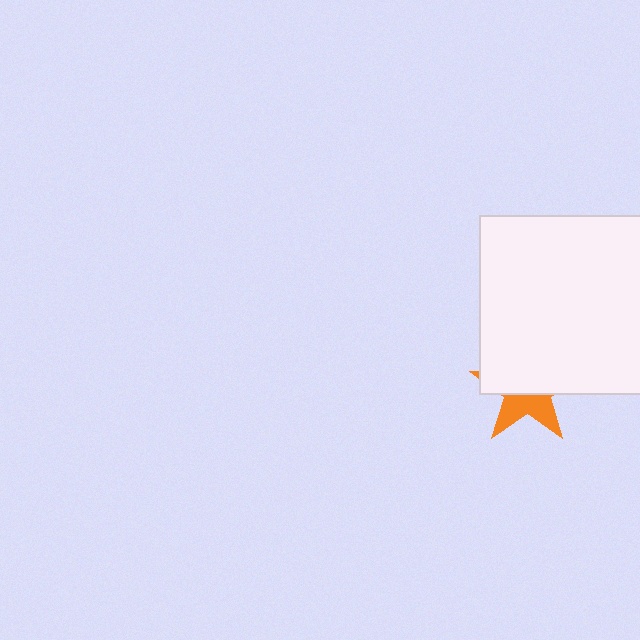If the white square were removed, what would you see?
You would see the complete orange star.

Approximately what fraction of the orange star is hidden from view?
Roughly 60% of the orange star is hidden behind the white square.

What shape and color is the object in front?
The object in front is a white square.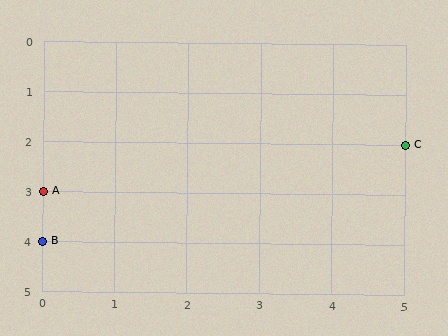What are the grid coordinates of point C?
Point C is at grid coordinates (5, 2).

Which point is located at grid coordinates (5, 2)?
Point C is at (5, 2).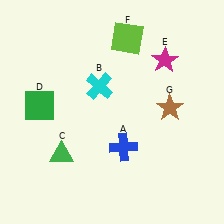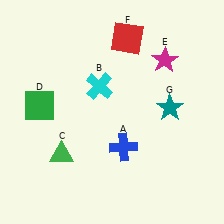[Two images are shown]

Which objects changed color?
F changed from lime to red. G changed from brown to teal.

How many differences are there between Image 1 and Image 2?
There are 2 differences between the two images.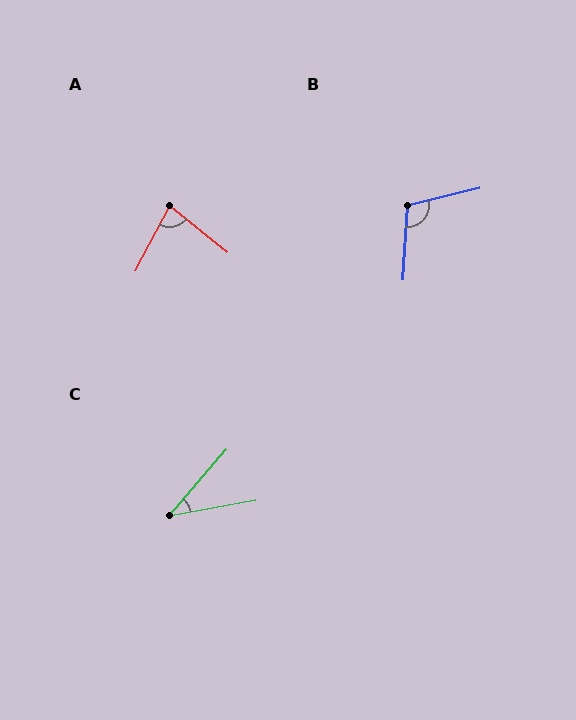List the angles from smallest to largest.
C (39°), A (79°), B (107°).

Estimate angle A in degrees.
Approximately 79 degrees.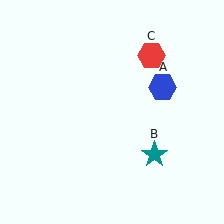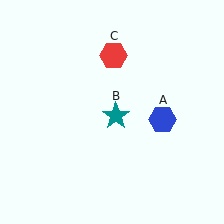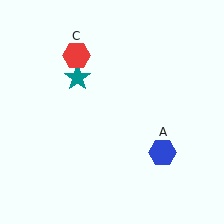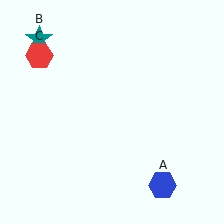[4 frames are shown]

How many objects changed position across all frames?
3 objects changed position: blue hexagon (object A), teal star (object B), red hexagon (object C).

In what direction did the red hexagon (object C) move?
The red hexagon (object C) moved left.